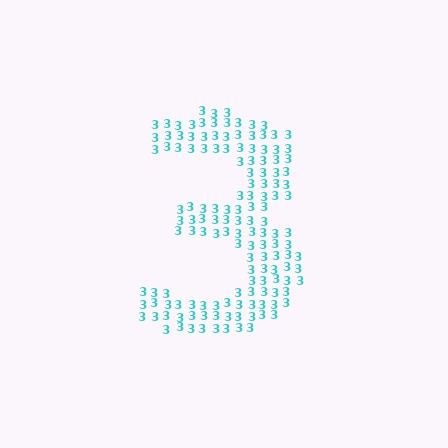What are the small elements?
The small elements are digit 3's.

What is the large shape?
The large shape is the digit 3.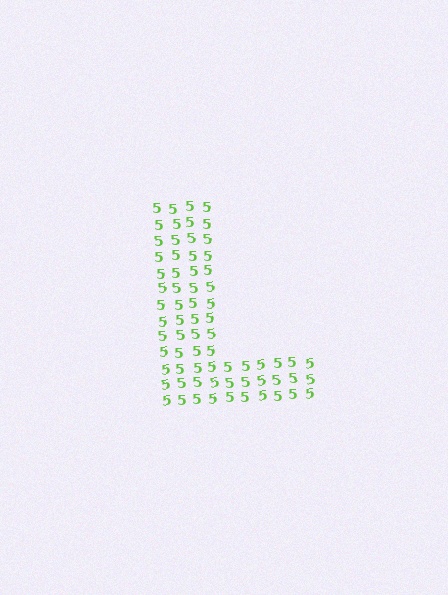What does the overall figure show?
The overall figure shows the letter L.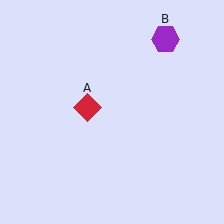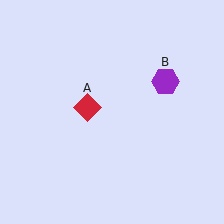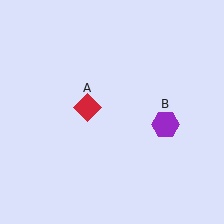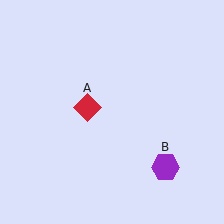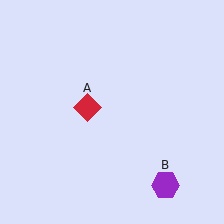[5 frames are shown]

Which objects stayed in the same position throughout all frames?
Red diamond (object A) remained stationary.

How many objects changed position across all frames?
1 object changed position: purple hexagon (object B).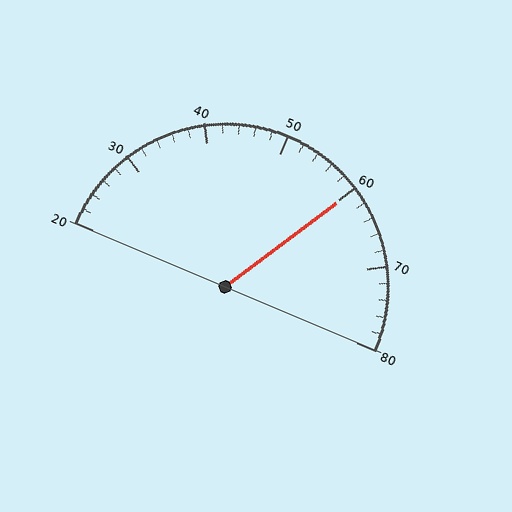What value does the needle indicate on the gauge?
The needle indicates approximately 60.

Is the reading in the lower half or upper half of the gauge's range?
The reading is in the upper half of the range (20 to 80).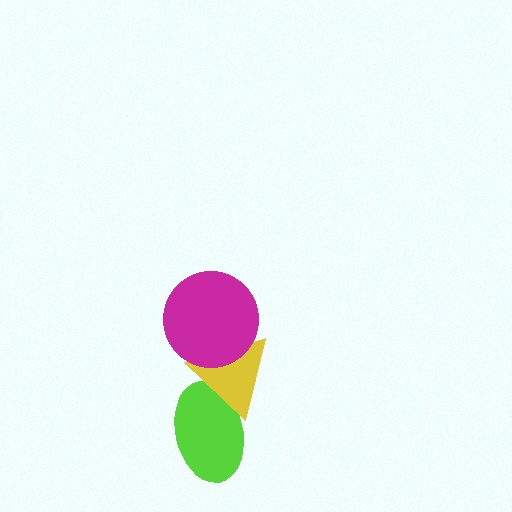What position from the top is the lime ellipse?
The lime ellipse is 3rd from the top.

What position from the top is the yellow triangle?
The yellow triangle is 2nd from the top.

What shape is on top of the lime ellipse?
The yellow triangle is on top of the lime ellipse.